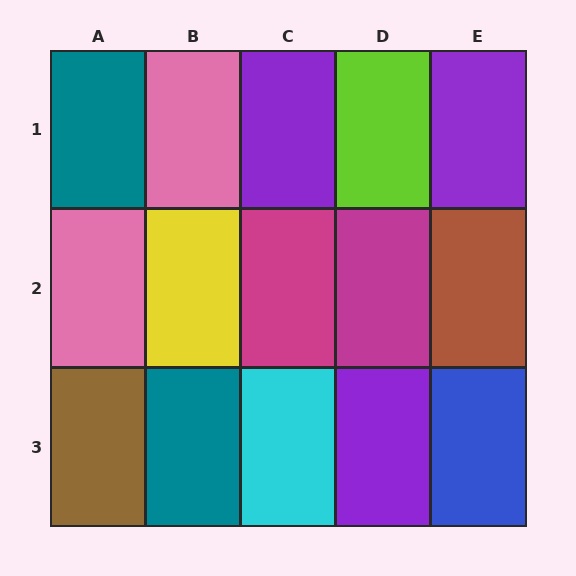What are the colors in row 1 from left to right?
Teal, pink, purple, lime, purple.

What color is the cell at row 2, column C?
Magenta.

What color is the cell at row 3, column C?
Cyan.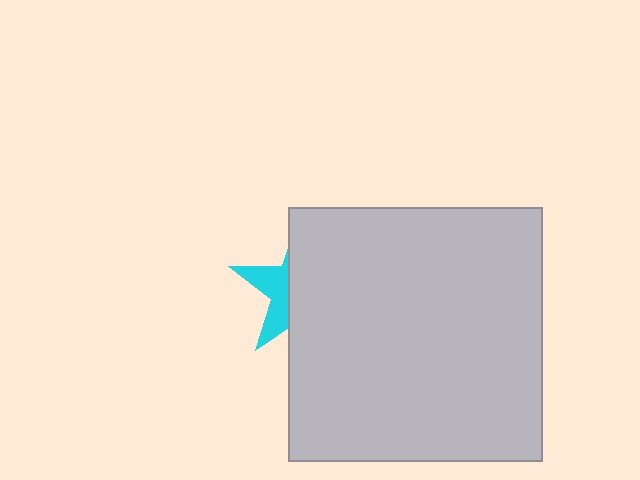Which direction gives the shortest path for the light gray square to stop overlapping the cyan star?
Moving right gives the shortest separation.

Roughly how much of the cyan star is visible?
A small part of it is visible (roughly 33%).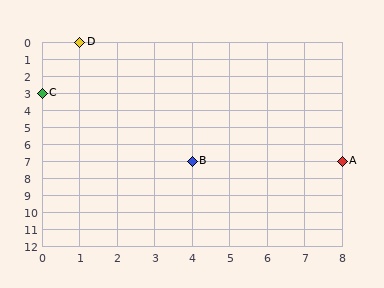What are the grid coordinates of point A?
Point A is at grid coordinates (8, 7).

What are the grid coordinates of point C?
Point C is at grid coordinates (0, 3).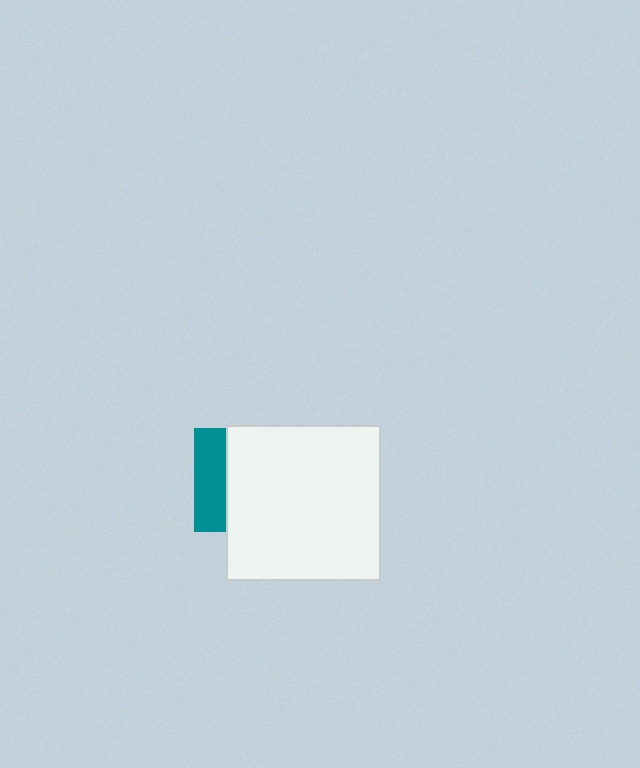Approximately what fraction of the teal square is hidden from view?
Roughly 69% of the teal square is hidden behind the white square.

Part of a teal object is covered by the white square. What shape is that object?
It is a square.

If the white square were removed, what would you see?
You would see the complete teal square.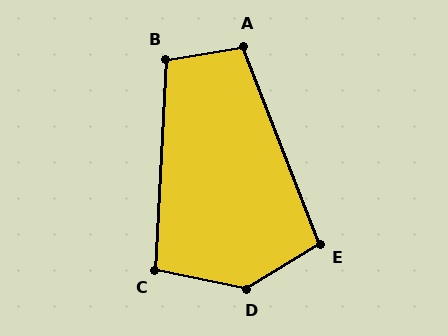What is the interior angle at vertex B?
Approximately 103 degrees (obtuse).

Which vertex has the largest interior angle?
D, at approximately 137 degrees.